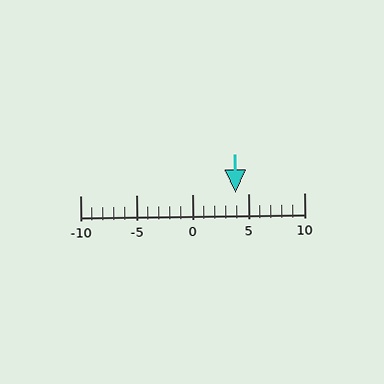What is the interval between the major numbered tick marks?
The major tick marks are spaced 5 units apart.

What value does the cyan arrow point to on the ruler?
The cyan arrow points to approximately 4.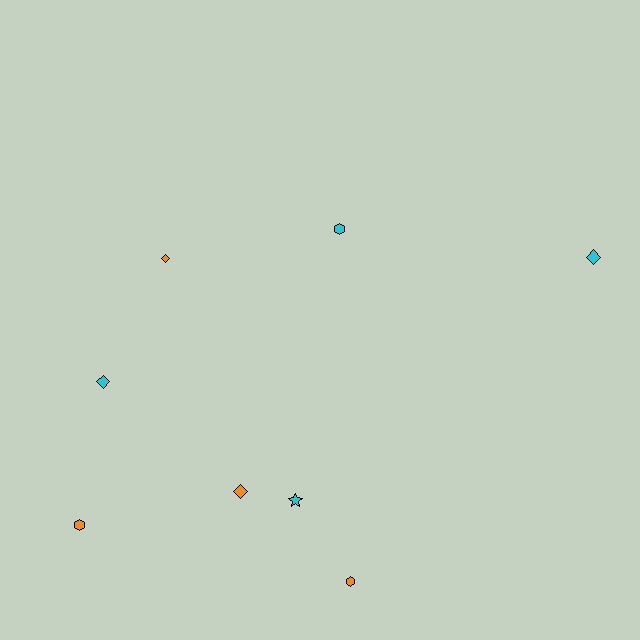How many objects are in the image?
There are 8 objects.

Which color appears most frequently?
Cyan, with 4 objects.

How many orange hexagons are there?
There are 2 orange hexagons.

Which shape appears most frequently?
Diamond, with 4 objects.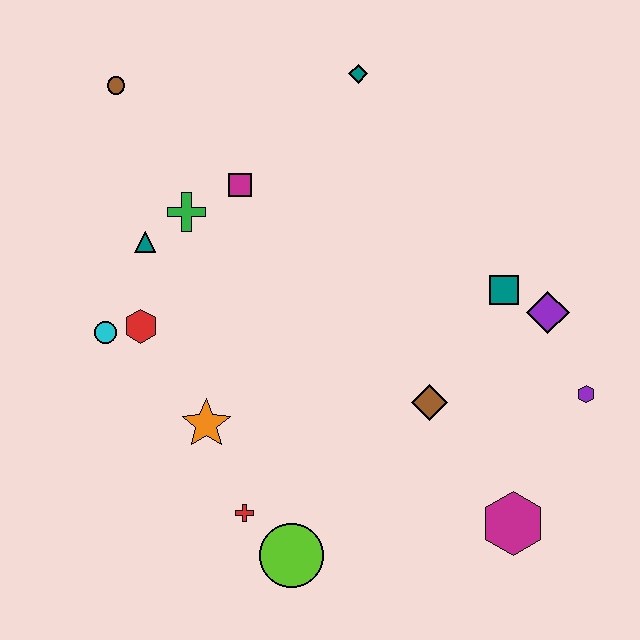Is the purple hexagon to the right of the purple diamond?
Yes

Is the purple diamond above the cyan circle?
Yes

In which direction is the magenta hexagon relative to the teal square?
The magenta hexagon is below the teal square.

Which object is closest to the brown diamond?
The teal square is closest to the brown diamond.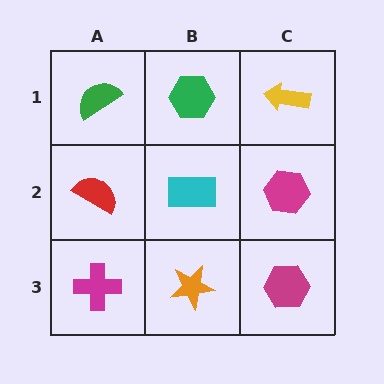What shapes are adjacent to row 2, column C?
A yellow arrow (row 1, column C), a magenta hexagon (row 3, column C), a cyan rectangle (row 2, column B).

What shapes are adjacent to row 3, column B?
A cyan rectangle (row 2, column B), a magenta cross (row 3, column A), a magenta hexagon (row 3, column C).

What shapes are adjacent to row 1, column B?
A cyan rectangle (row 2, column B), a green semicircle (row 1, column A), a yellow arrow (row 1, column C).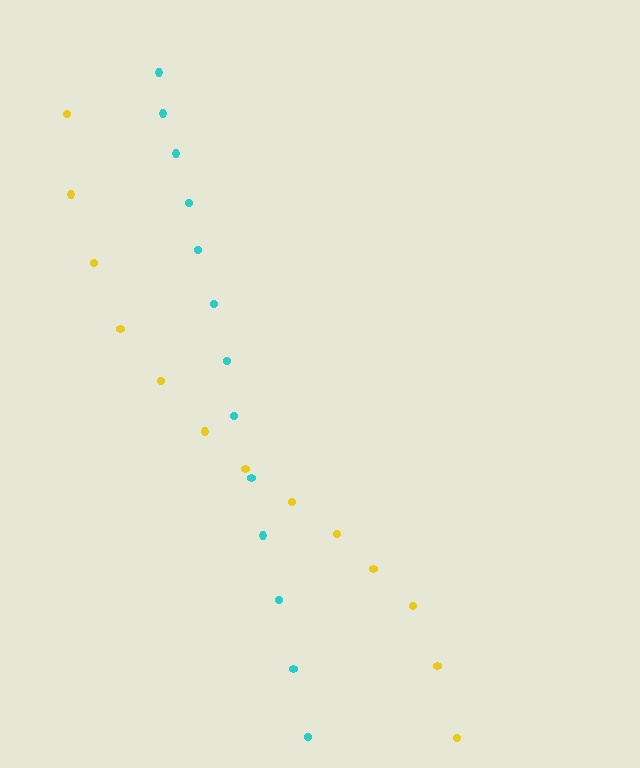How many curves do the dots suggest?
There are 2 distinct paths.